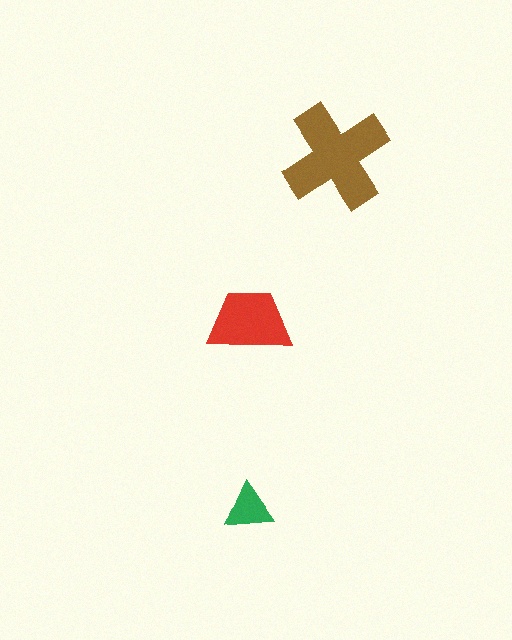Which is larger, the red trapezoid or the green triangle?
The red trapezoid.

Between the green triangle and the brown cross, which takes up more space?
The brown cross.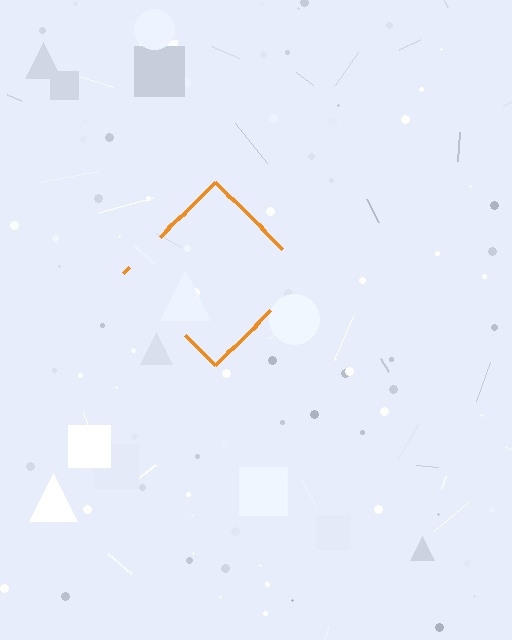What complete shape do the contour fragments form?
The contour fragments form a diamond.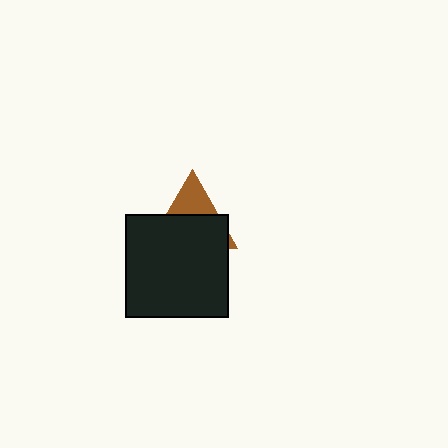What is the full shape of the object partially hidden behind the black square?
The partially hidden object is a brown triangle.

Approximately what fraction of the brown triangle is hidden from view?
Roughly 67% of the brown triangle is hidden behind the black square.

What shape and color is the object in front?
The object in front is a black square.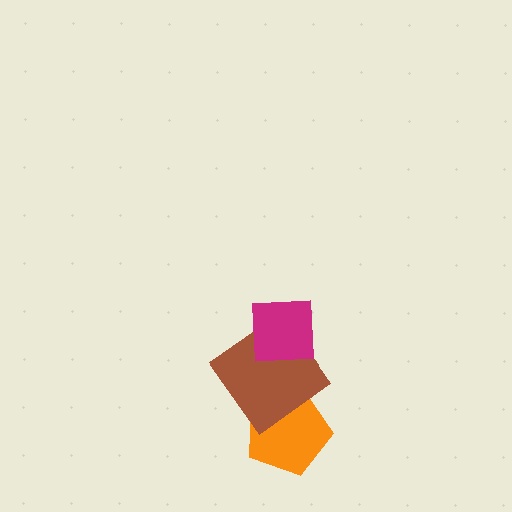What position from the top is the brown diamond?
The brown diamond is 2nd from the top.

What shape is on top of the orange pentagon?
The brown diamond is on top of the orange pentagon.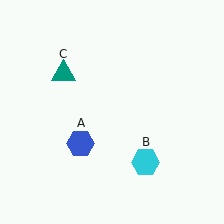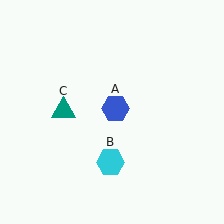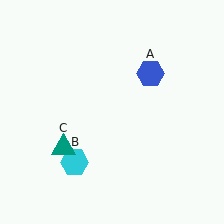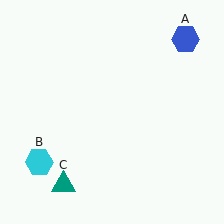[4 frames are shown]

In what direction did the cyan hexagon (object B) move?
The cyan hexagon (object B) moved left.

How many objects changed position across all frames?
3 objects changed position: blue hexagon (object A), cyan hexagon (object B), teal triangle (object C).